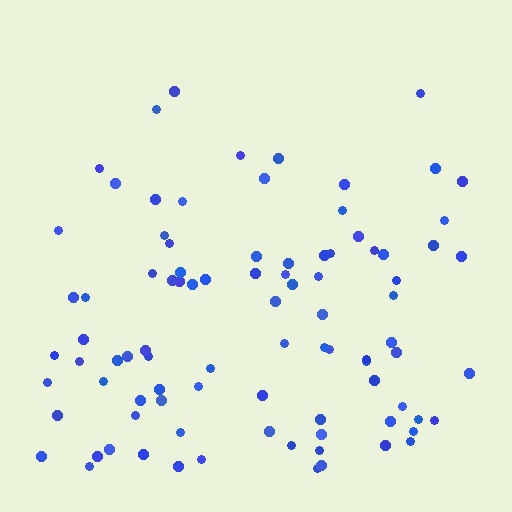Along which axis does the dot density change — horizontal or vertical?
Vertical.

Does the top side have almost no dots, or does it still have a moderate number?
Still a moderate number, just noticeably fewer than the bottom.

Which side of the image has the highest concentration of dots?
The bottom.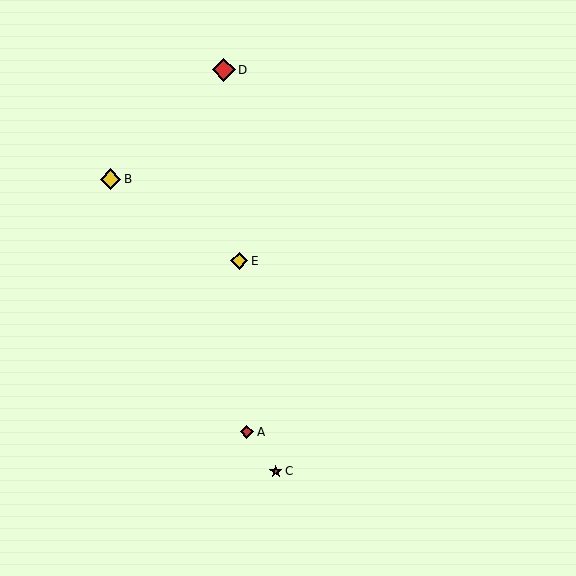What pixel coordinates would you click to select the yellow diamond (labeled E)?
Click at (239, 261) to select the yellow diamond E.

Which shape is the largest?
The red diamond (labeled D) is the largest.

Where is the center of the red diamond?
The center of the red diamond is at (224, 70).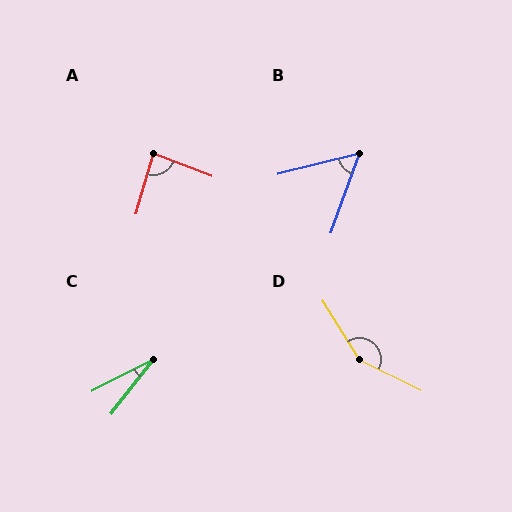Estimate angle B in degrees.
Approximately 56 degrees.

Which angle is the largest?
D, at approximately 148 degrees.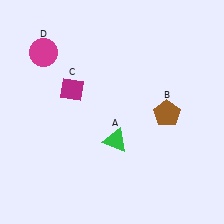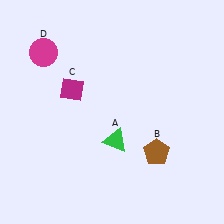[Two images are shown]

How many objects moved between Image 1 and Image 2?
1 object moved between the two images.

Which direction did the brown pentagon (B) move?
The brown pentagon (B) moved down.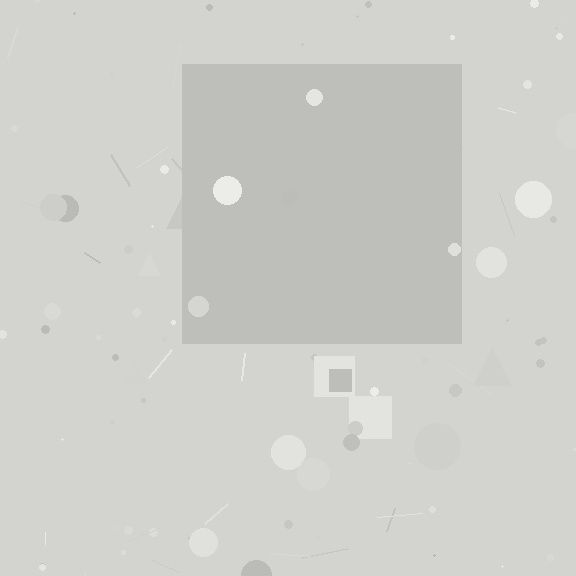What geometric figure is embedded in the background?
A square is embedded in the background.